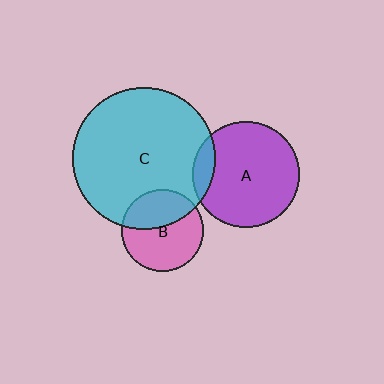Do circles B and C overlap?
Yes.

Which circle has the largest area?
Circle C (cyan).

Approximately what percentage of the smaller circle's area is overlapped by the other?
Approximately 40%.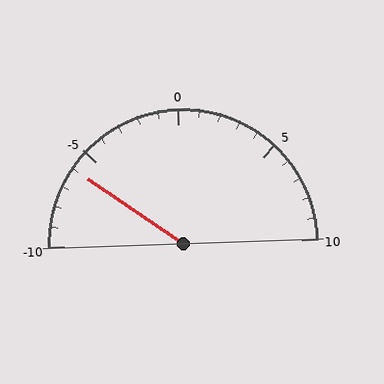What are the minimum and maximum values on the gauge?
The gauge ranges from -10 to 10.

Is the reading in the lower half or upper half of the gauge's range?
The reading is in the lower half of the range (-10 to 10).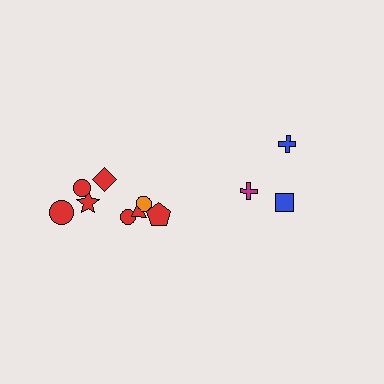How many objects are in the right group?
There are 3 objects.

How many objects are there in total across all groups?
There are 11 objects.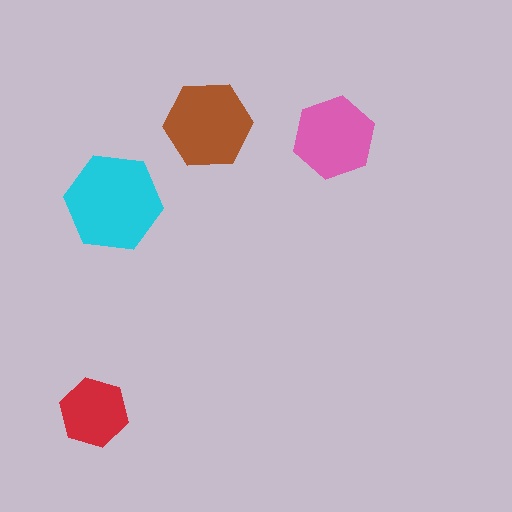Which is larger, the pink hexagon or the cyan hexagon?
The cyan one.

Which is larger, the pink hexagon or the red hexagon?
The pink one.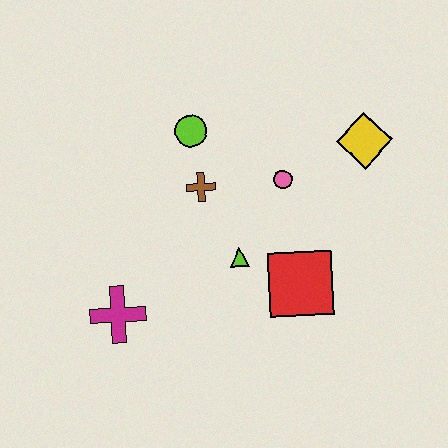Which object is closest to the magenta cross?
The lime triangle is closest to the magenta cross.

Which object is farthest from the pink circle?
The magenta cross is farthest from the pink circle.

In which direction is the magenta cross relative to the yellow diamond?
The magenta cross is to the left of the yellow diamond.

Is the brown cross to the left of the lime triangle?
Yes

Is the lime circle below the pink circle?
No